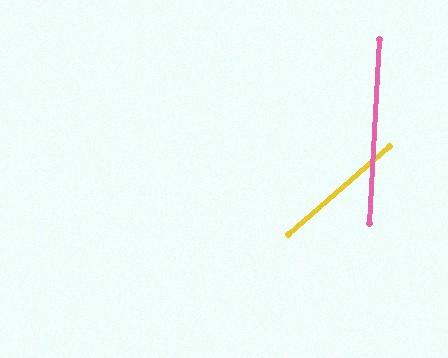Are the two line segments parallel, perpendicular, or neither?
Neither parallel nor perpendicular — they differ by about 46°.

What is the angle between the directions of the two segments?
Approximately 46 degrees.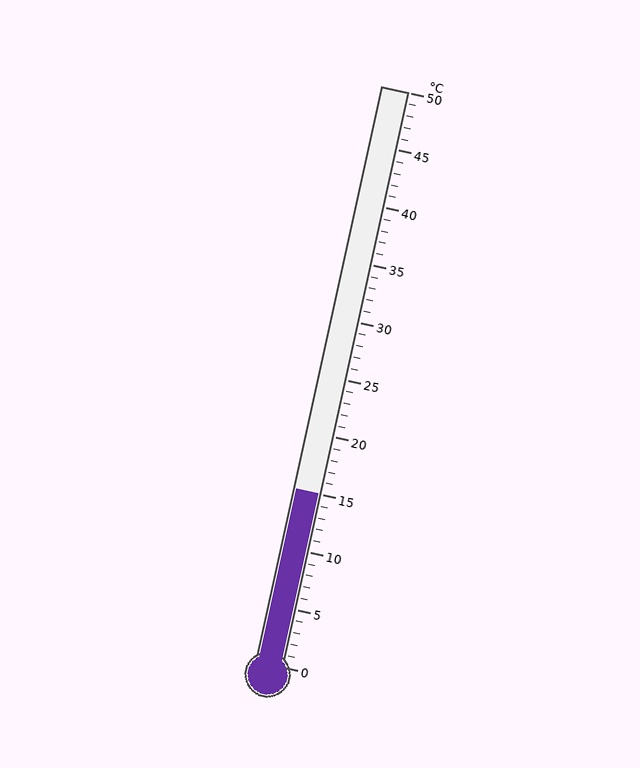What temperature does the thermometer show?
The thermometer shows approximately 15°C.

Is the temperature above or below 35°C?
The temperature is below 35°C.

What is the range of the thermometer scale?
The thermometer scale ranges from 0°C to 50°C.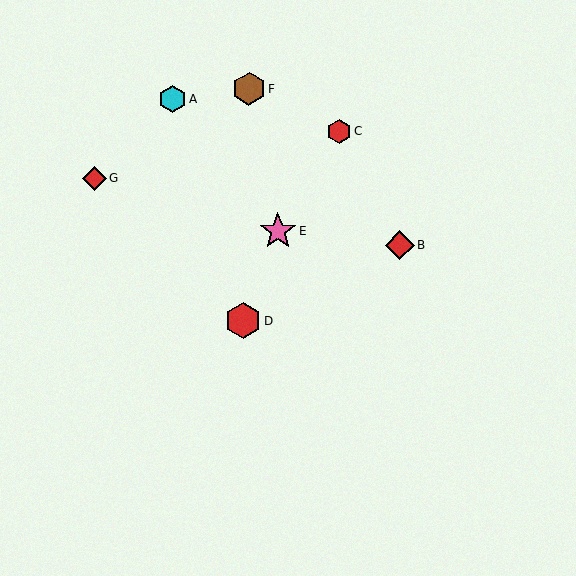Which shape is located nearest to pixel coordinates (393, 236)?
The red diamond (labeled B) at (400, 245) is nearest to that location.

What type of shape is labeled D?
Shape D is a red hexagon.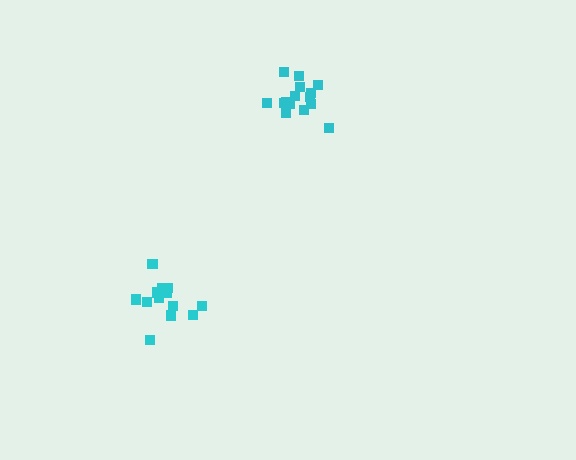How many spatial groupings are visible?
There are 2 spatial groupings.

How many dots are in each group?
Group 1: 15 dots, Group 2: 15 dots (30 total).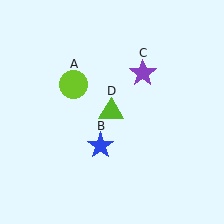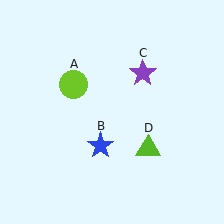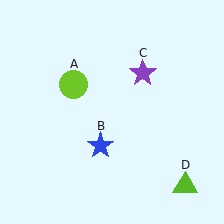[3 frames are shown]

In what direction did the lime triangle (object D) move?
The lime triangle (object D) moved down and to the right.